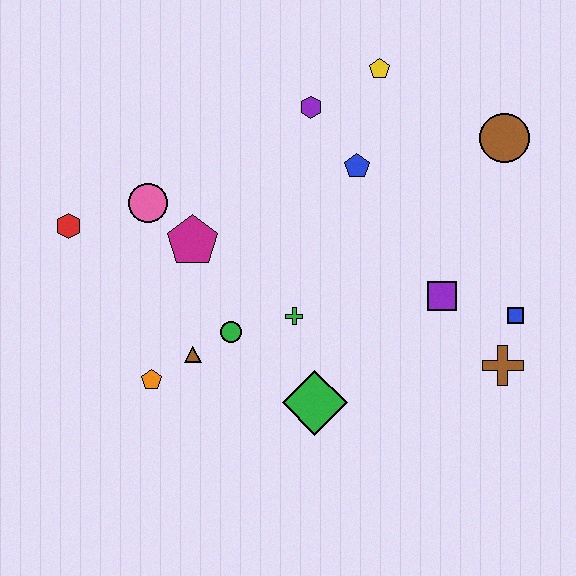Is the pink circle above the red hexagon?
Yes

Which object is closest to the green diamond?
The green cross is closest to the green diamond.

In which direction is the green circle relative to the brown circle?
The green circle is to the left of the brown circle.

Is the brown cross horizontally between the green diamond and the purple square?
No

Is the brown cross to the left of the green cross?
No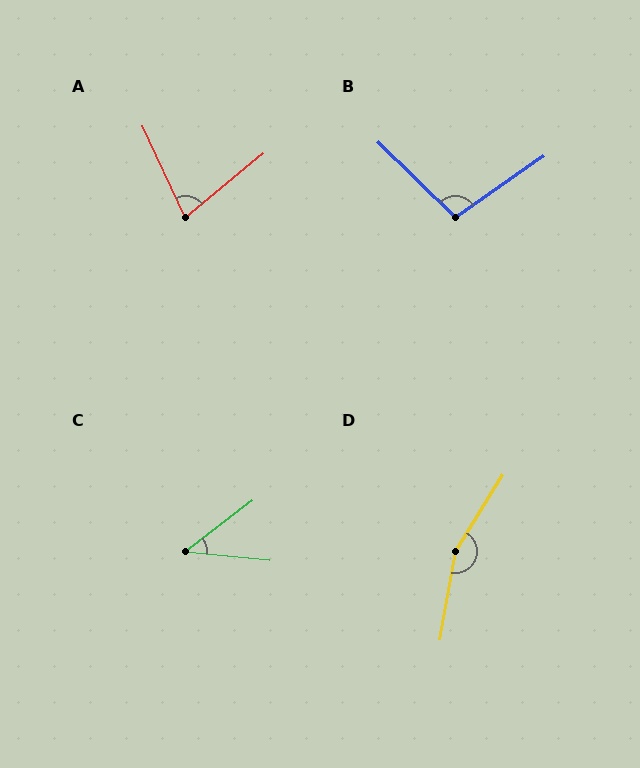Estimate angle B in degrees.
Approximately 101 degrees.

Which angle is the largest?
D, at approximately 159 degrees.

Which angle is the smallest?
C, at approximately 43 degrees.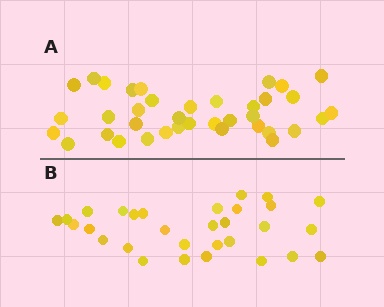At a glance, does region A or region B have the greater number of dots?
Region A (the top region) has more dots.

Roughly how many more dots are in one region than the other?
Region A has roughly 8 or so more dots than region B.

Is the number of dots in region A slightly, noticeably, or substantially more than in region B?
Region A has only slightly more — the two regions are fairly close. The ratio is roughly 1.2 to 1.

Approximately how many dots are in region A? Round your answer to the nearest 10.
About 40 dots. (The exact count is 37, which rounds to 40.)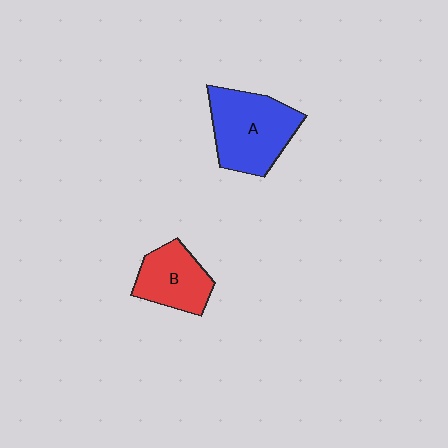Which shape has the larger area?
Shape A (blue).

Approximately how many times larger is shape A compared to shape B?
Approximately 1.5 times.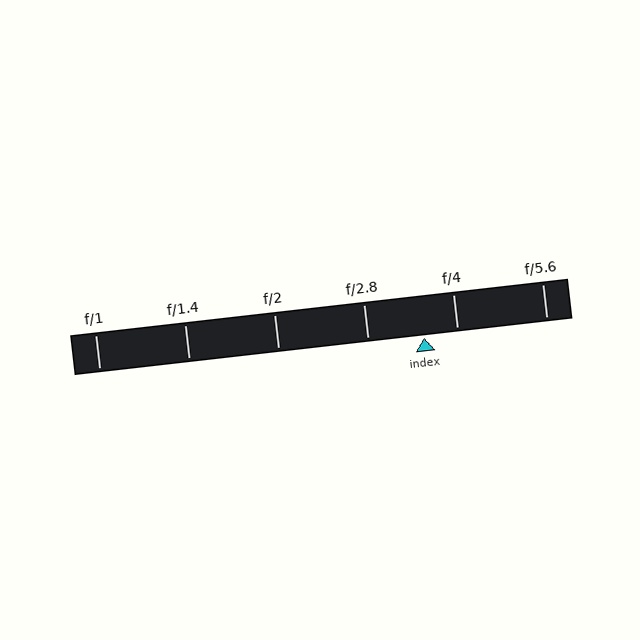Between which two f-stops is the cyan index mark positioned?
The index mark is between f/2.8 and f/4.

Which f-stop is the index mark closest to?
The index mark is closest to f/4.